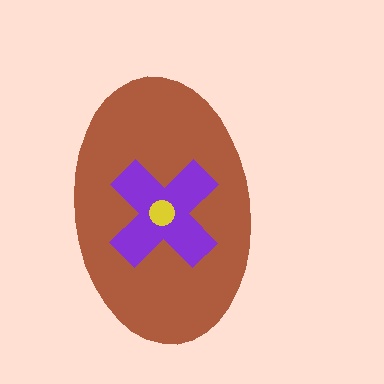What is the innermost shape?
The yellow circle.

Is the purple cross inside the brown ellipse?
Yes.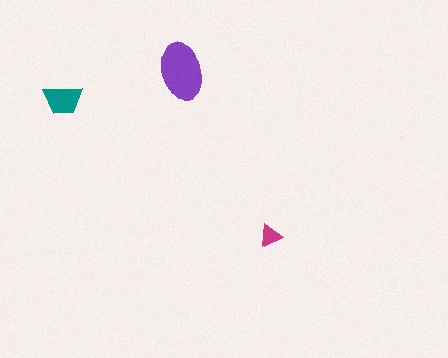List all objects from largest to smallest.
The purple ellipse, the teal trapezoid, the magenta triangle.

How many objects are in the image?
There are 3 objects in the image.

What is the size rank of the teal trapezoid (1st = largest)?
2nd.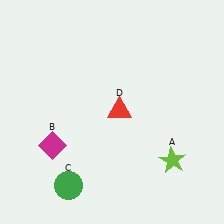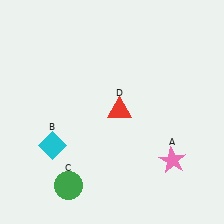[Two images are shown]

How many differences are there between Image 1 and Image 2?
There are 2 differences between the two images.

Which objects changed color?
A changed from lime to pink. B changed from magenta to cyan.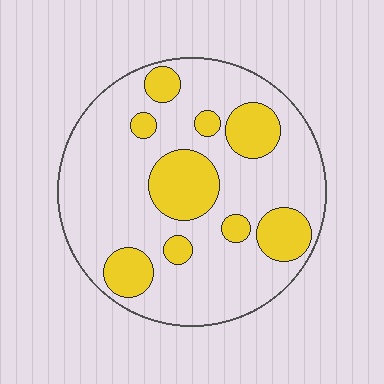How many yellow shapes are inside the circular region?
9.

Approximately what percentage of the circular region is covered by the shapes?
Approximately 25%.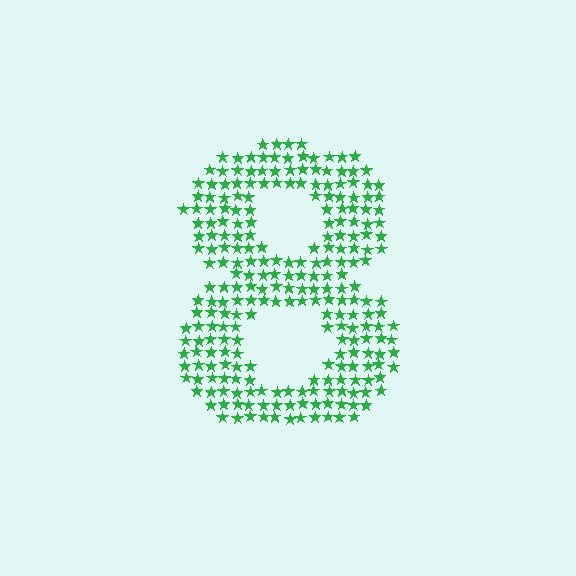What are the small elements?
The small elements are stars.